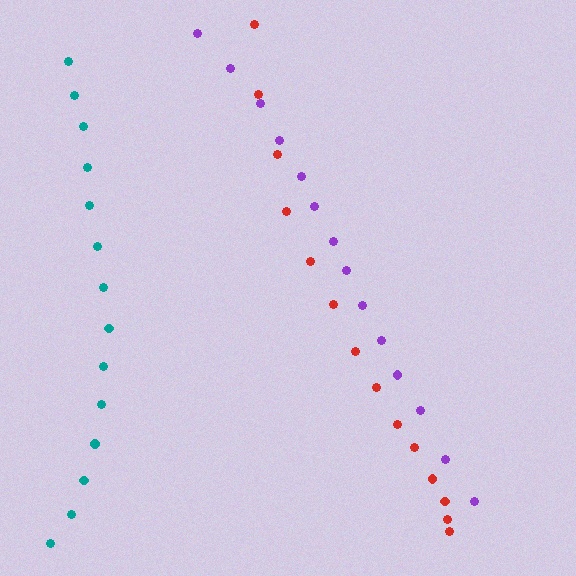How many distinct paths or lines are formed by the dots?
There are 3 distinct paths.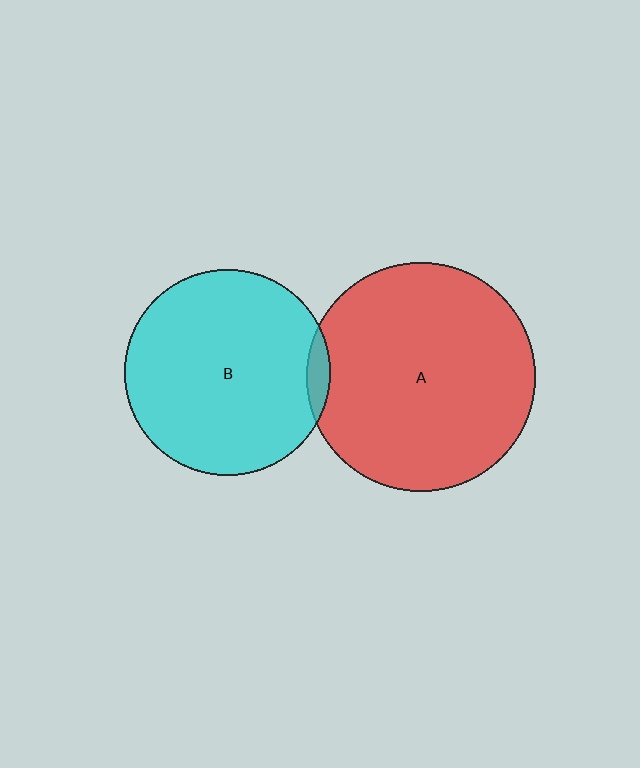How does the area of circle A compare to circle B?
Approximately 1.2 times.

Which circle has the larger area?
Circle A (red).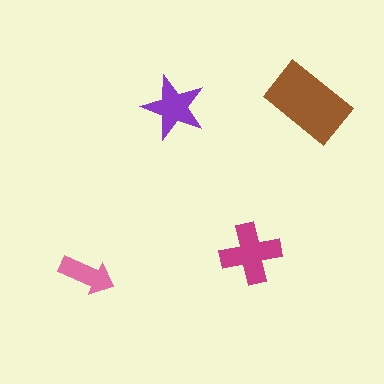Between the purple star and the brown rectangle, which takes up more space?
The brown rectangle.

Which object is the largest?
The brown rectangle.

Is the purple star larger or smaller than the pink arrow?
Larger.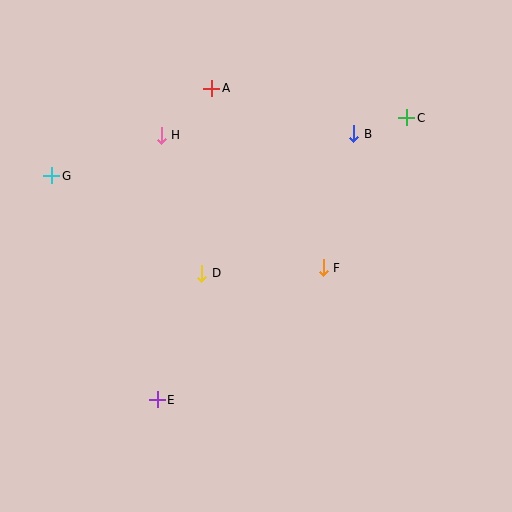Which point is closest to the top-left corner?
Point G is closest to the top-left corner.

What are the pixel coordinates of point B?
Point B is at (354, 134).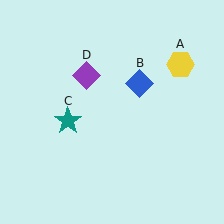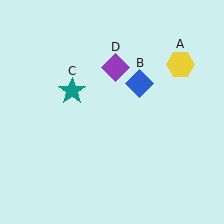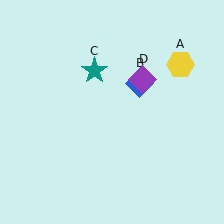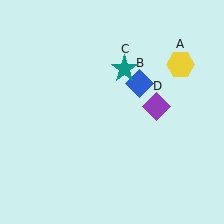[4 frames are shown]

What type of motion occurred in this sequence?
The teal star (object C), purple diamond (object D) rotated clockwise around the center of the scene.